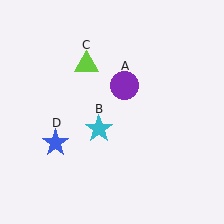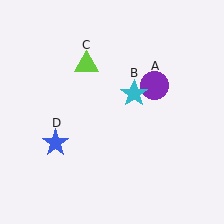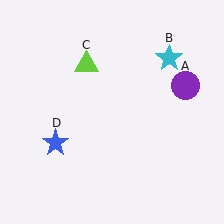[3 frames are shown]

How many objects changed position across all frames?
2 objects changed position: purple circle (object A), cyan star (object B).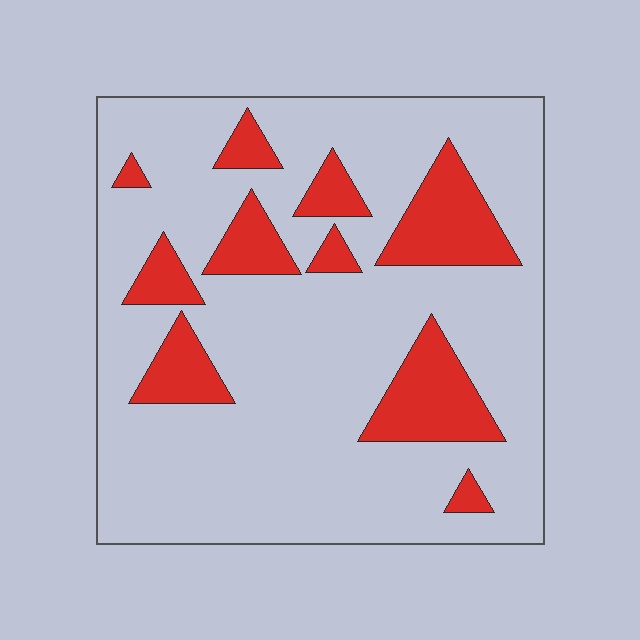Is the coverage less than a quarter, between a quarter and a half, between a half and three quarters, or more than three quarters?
Less than a quarter.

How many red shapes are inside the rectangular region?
10.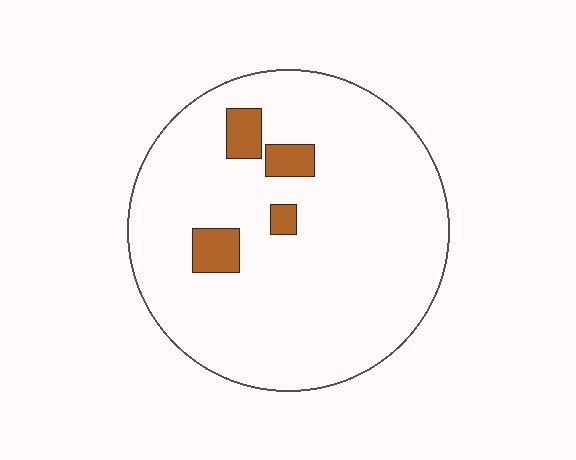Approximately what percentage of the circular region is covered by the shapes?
Approximately 10%.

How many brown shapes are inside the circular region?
4.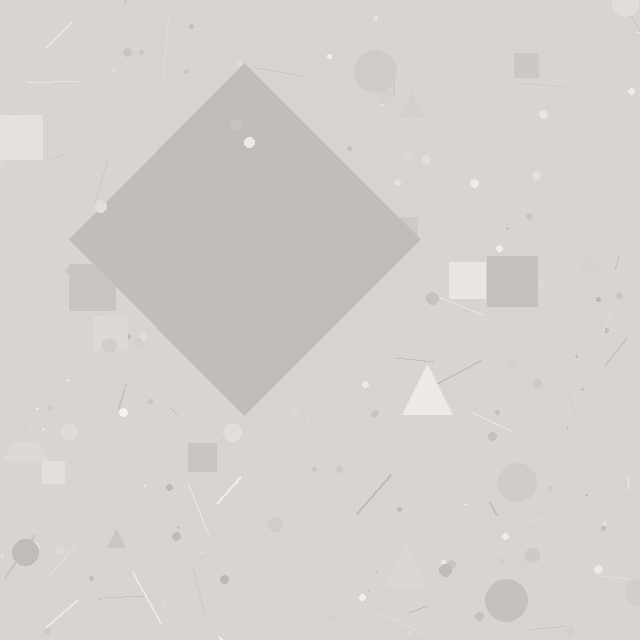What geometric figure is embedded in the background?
A diamond is embedded in the background.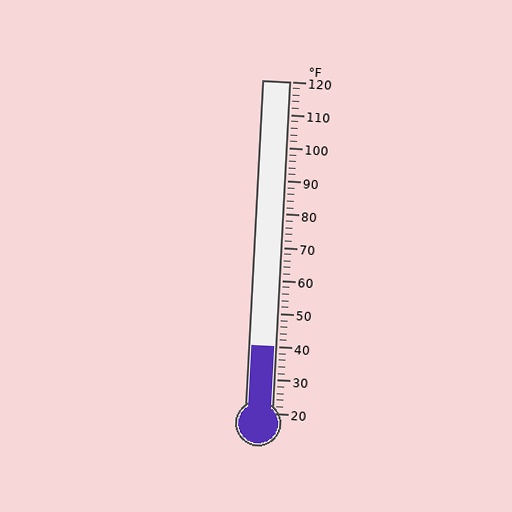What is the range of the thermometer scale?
The thermometer scale ranges from 20°F to 120°F.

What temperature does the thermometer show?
The thermometer shows approximately 40°F.